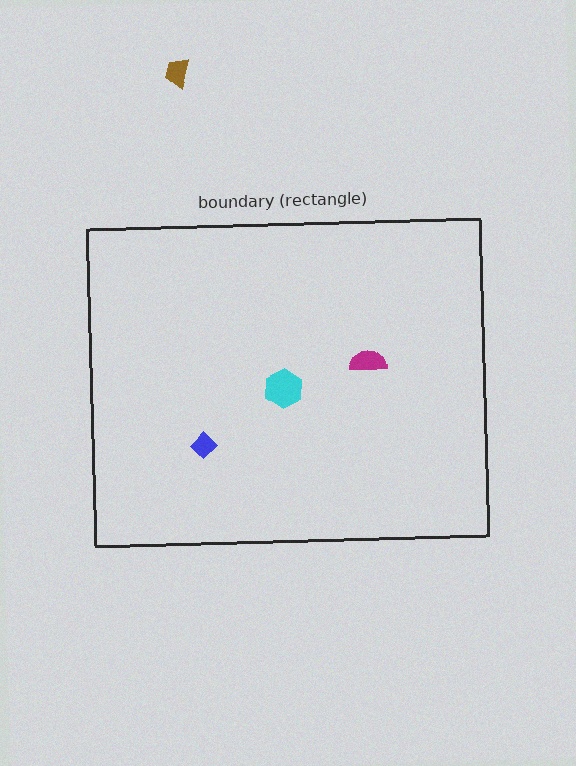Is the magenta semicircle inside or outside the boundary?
Inside.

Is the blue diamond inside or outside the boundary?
Inside.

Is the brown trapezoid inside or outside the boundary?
Outside.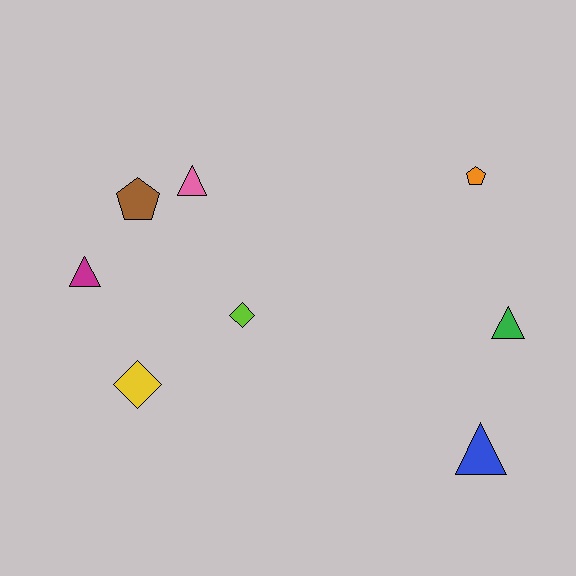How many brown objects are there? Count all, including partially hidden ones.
There is 1 brown object.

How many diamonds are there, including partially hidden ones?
There are 2 diamonds.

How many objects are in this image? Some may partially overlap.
There are 8 objects.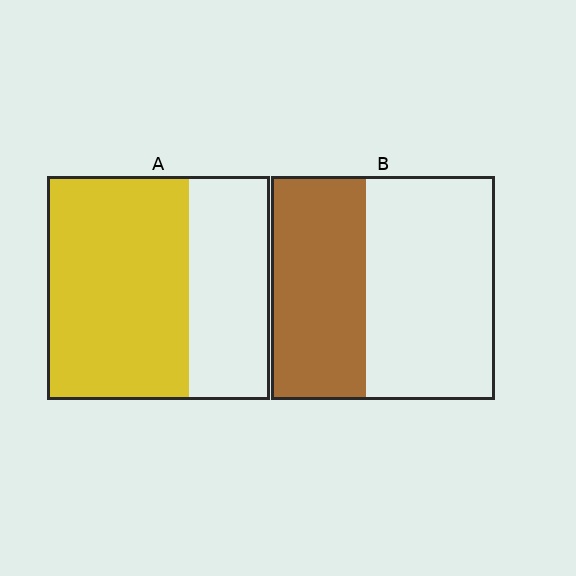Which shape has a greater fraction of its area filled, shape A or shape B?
Shape A.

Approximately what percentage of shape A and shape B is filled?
A is approximately 65% and B is approximately 40%.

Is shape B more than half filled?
No.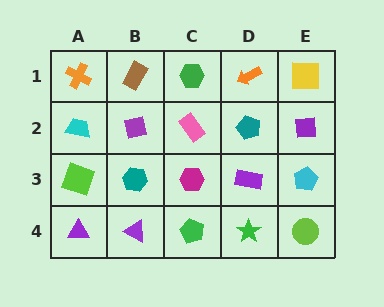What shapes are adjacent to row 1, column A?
A cyan trapezoid (row 2, column A), a brown rectangle (row 1, column B).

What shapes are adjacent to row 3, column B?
A purple square (row 2, column B), a purple triangle (row 4, column B), a lime square (row 3, column A), a magenta hexagon (row 3, column C).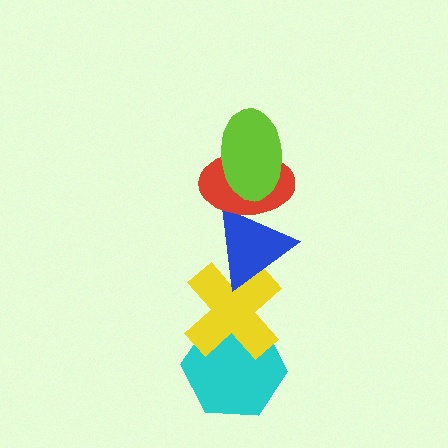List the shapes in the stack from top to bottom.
From top to bottom: the lime ellipse, the red ellipse, the blue triangle, the yellow cross, the cyan hexagon.